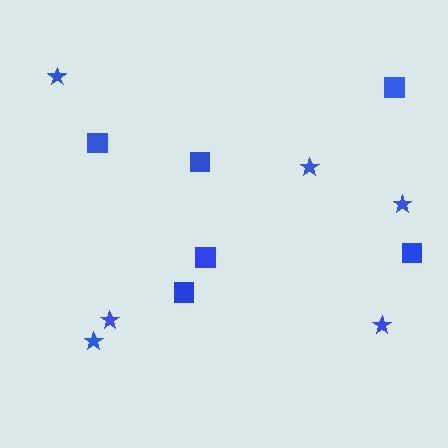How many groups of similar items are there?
There are 2 groups: one group of stars (6) and one group of squares (6).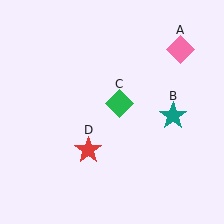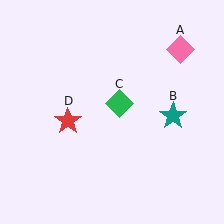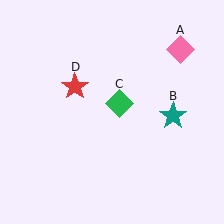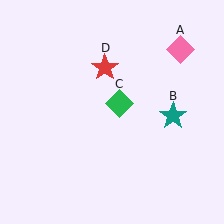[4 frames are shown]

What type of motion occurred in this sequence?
The red star (object D) rotated clockwise around the center of the scene.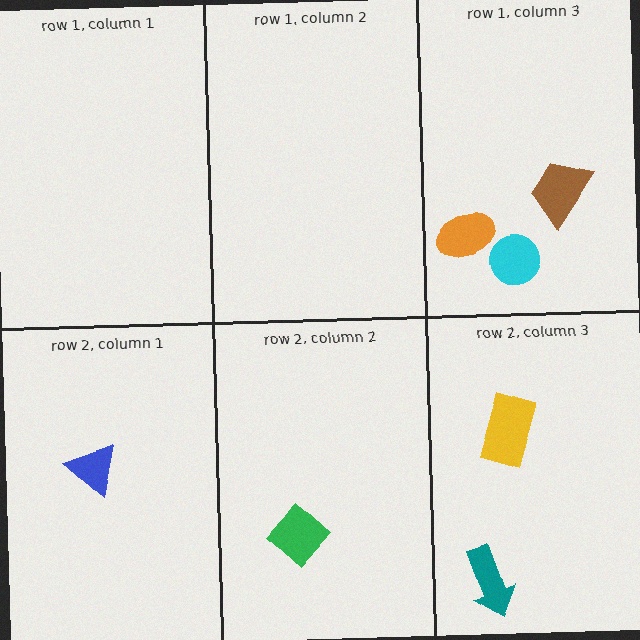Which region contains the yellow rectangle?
The row 2, column 3 region.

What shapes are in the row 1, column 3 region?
The cyan circle, the orange ellipse, the brown trapezoid.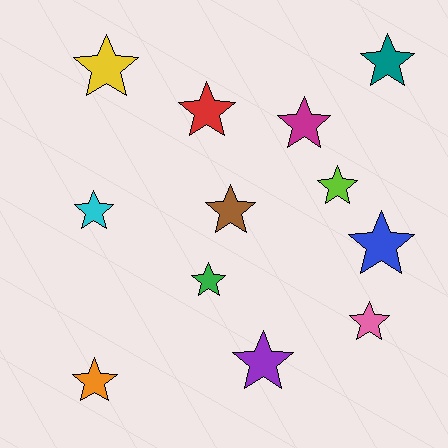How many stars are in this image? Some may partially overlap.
There are 12 stars.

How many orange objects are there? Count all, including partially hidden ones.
There is 1 orange object.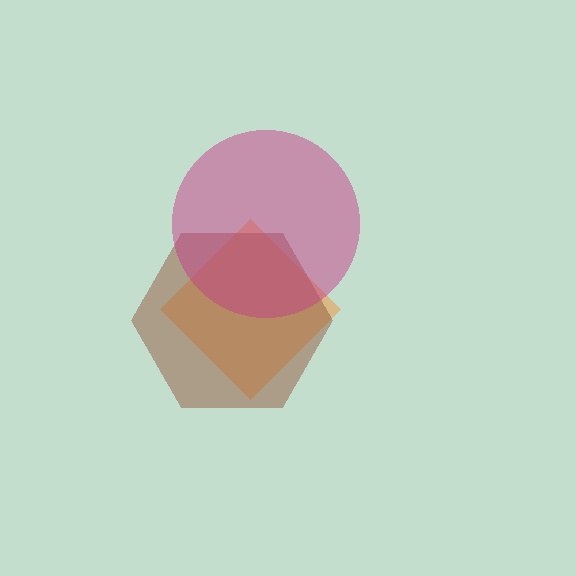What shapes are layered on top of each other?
The layered shapes are: an orange diamond, a brown hexagon, a magenta circle.